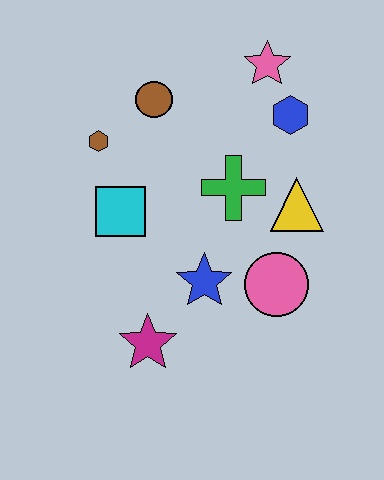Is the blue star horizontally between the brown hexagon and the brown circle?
No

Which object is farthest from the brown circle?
The magenta star is farthest from the brown circle.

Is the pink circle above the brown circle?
No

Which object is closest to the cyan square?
The brown hexagon is closest to the cyan square.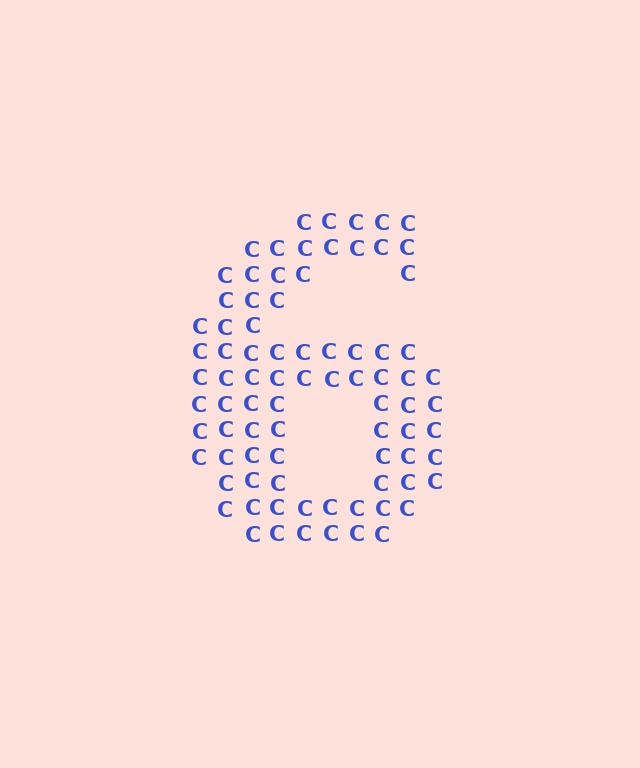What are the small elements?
The small elements are letter C's.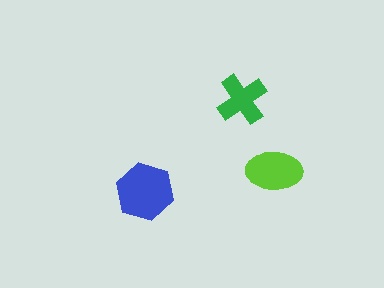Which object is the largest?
The blue hexagon.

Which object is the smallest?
The green cross.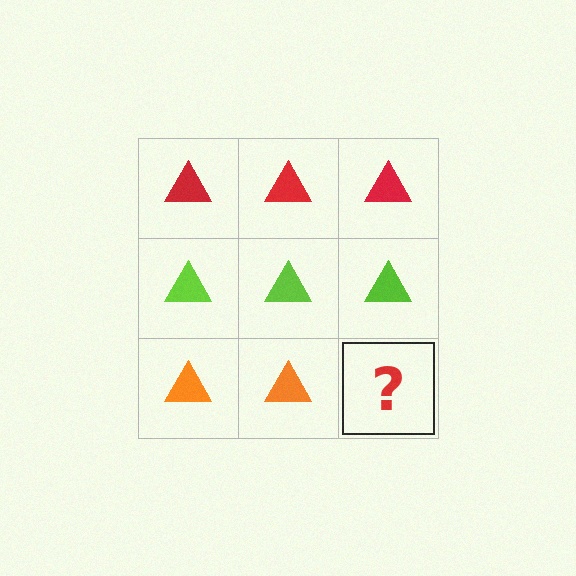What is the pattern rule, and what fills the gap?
The rule is that each row has a consistent color. The gap should be filled with an orange triangle.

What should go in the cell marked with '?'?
The missing cell should contain an orange triangle.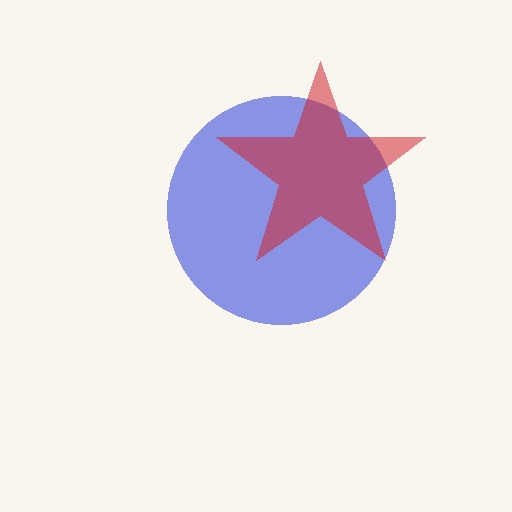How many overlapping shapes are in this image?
There are 2 overlapping shapes in the image.